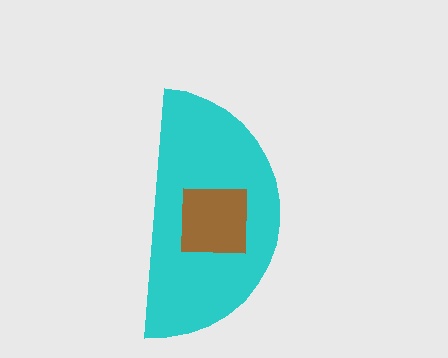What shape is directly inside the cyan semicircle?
The brown square.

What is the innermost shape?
The brown square.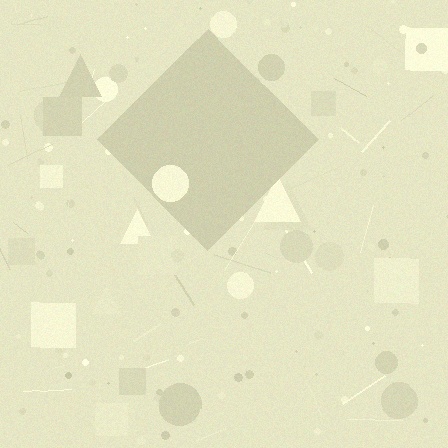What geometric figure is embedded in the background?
A diamond is embedded in the background.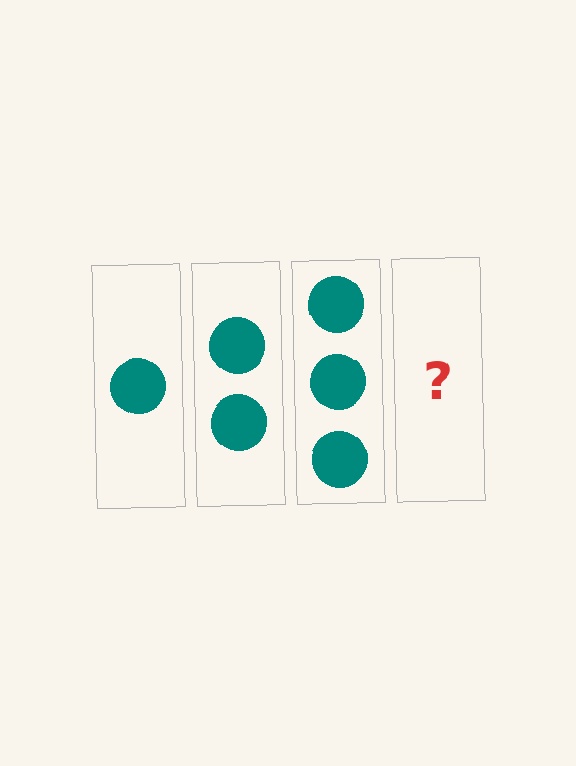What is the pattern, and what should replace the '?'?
The pattern is that each step adds one more circle. The '?' should be 4 circles.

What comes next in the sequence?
The next element should be 4 circles.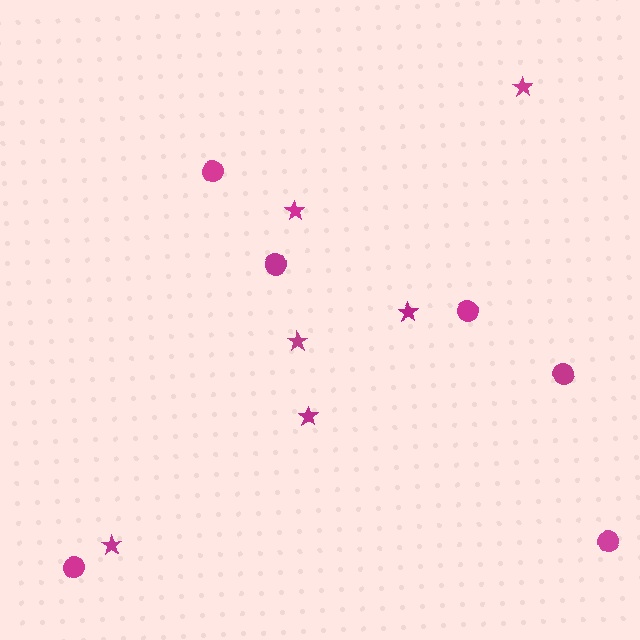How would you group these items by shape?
There are 2 groups: one group of stars (6) and one group of circles (6).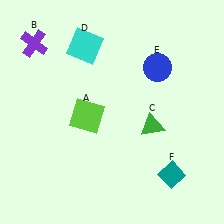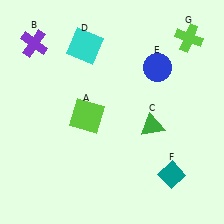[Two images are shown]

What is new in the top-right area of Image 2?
A lime cross (G) was added in the top-right area of Image 2.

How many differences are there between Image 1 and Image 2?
There is 1 difference between the two images.